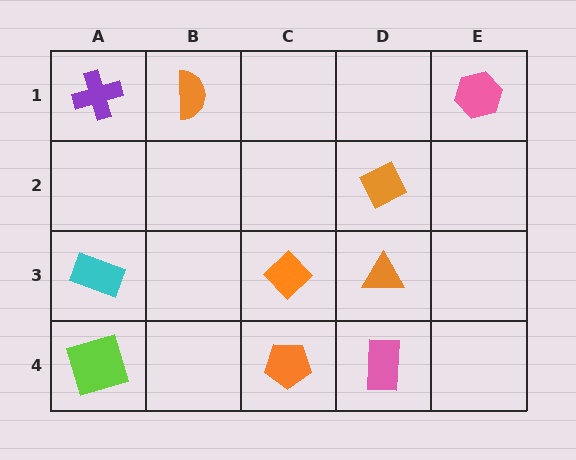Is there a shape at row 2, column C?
No, that cell is empty.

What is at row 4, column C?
An orange pentagon.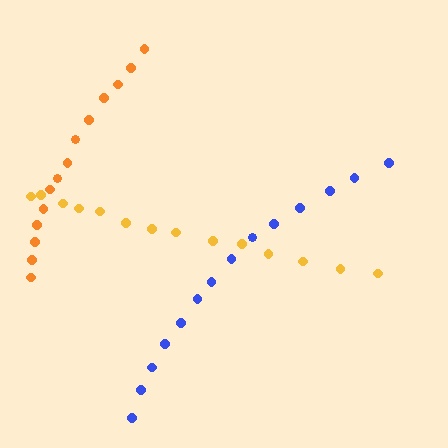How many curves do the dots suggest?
There are 3 distinct paths.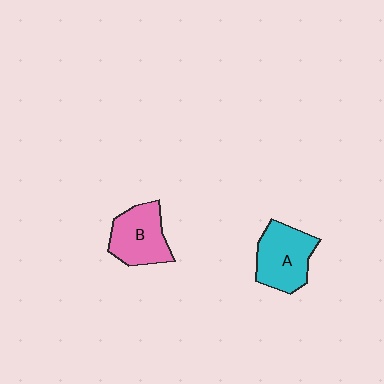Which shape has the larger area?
Shape A (cyan).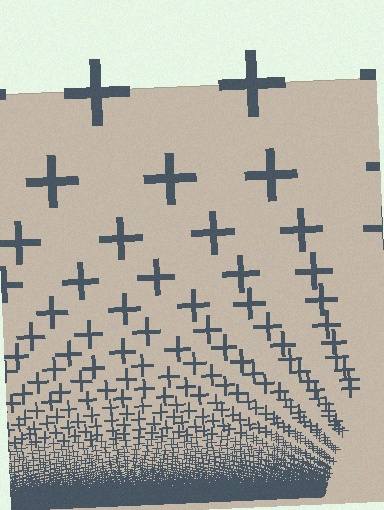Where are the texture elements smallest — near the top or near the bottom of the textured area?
Near the bottom.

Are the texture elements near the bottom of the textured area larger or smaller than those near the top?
Smaller. The gradient is inverted — elements near the bottom are smaller and denser.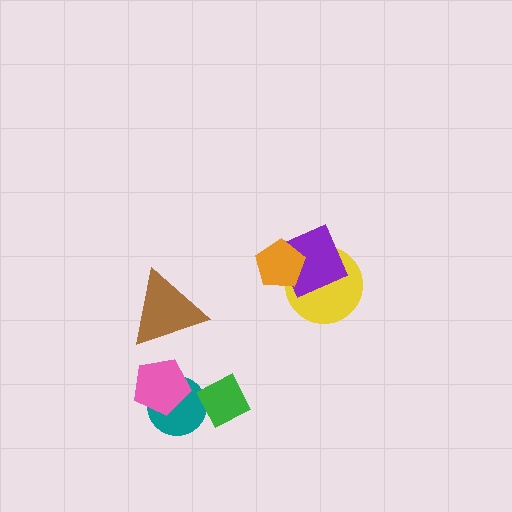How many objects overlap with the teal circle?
2 objects overlap with the teal circle.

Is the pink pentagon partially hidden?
No, no other shape covers it.